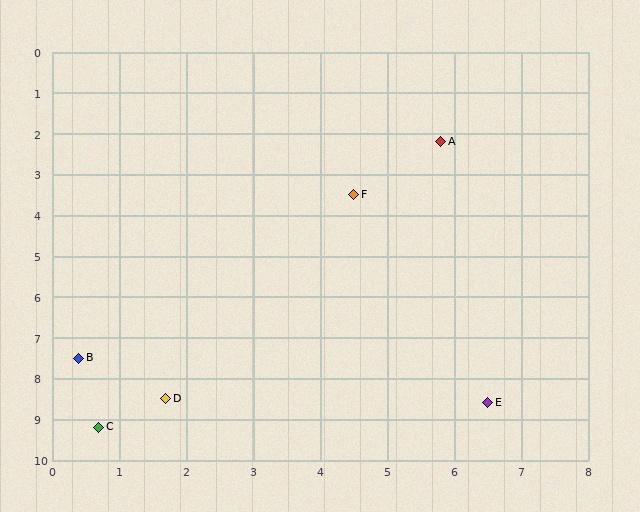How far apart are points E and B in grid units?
Points E and B are about 6.2 grid units apart.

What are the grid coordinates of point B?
Point B is at approximately (0.4, 7.5).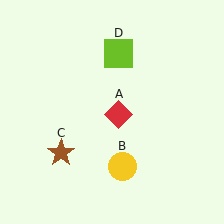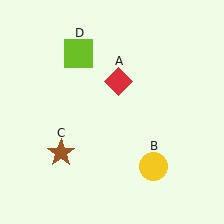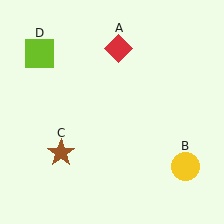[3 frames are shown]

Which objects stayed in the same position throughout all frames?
Brown star (object C) remained stationary.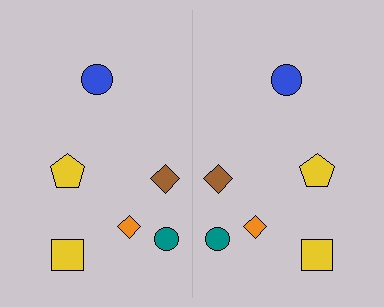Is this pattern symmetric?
Yes, this pattern has bilateral (reflection) symmetry.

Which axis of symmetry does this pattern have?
The pattern has a vertical axis of symmetry running through the center of the image.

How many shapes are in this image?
There are 12 shapes in this image.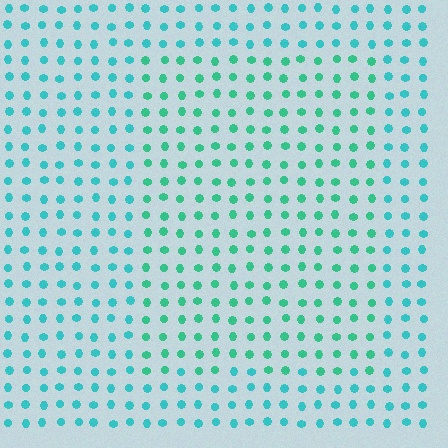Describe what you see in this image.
The image is filled with small cyan elements in a uniform arrangement. A rectangle-shaped region is visible where the elements are tinted to a slightly different hue, forming a subtle color boundary.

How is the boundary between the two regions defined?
The boundary is defined purely by a slight shift in hue (about 25 degrees). Spacing, size, and orientation are identical on both sides.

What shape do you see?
I see a rectangle.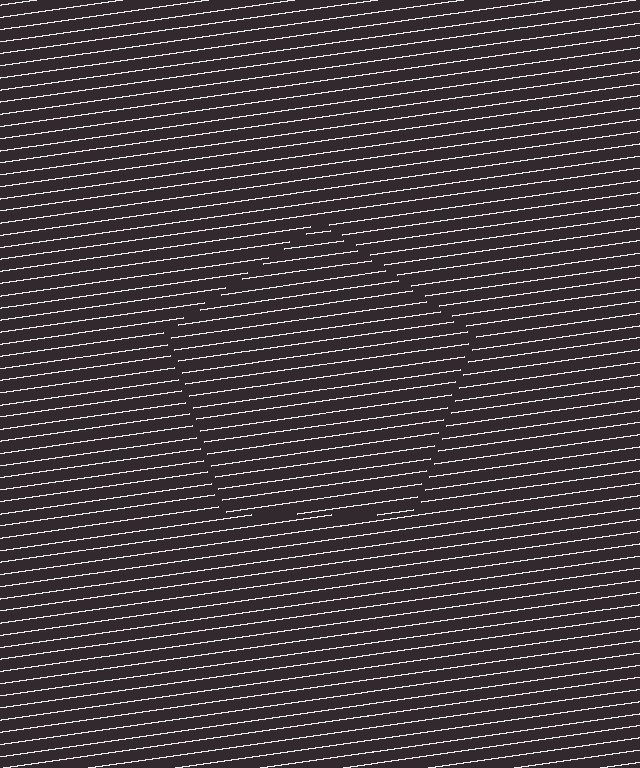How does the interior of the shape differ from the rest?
The interior of the shape contains the same grating, shifted by half a period — the contour is defined by the phase discontinuity where line-ends from the inner and outer gratings abut.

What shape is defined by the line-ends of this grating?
An illusory pentagon. The interior of the shape contains the same grating, shifted by half a period — the contour is defined by the phase discontinuity where line-ends from the inner and outer gratings abut.